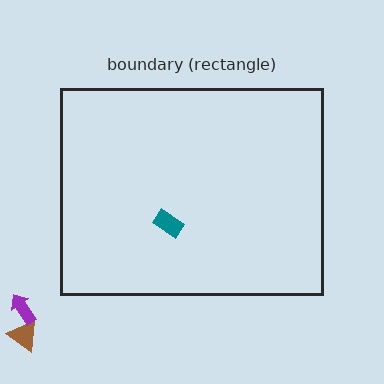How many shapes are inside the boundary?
1 inside, 2 outside.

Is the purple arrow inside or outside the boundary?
Outside.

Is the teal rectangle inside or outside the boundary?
Inside.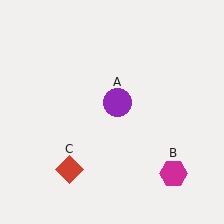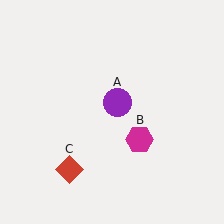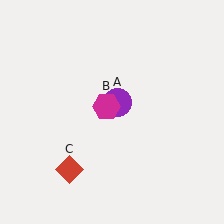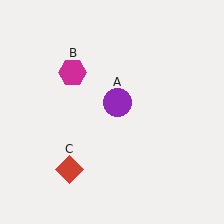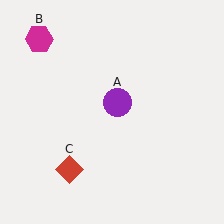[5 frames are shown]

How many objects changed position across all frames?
1 object changed position: magenta hexagon (object B).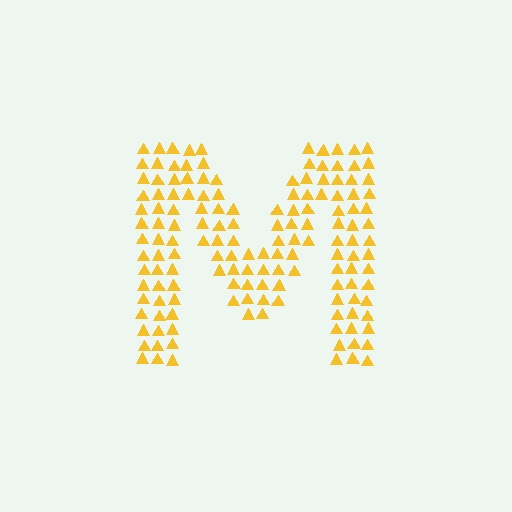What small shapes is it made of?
It is made of small triangles.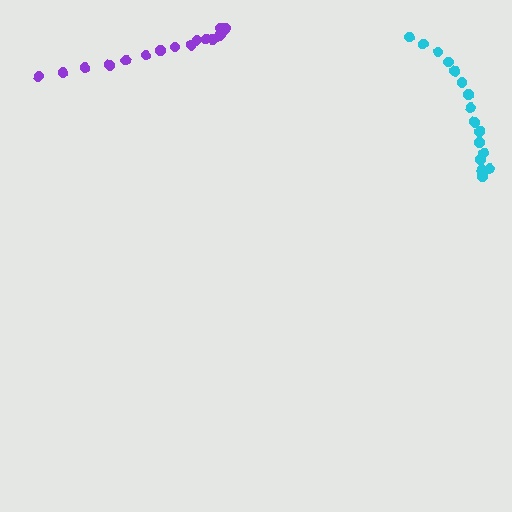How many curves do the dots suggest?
There are 2 distinct paths.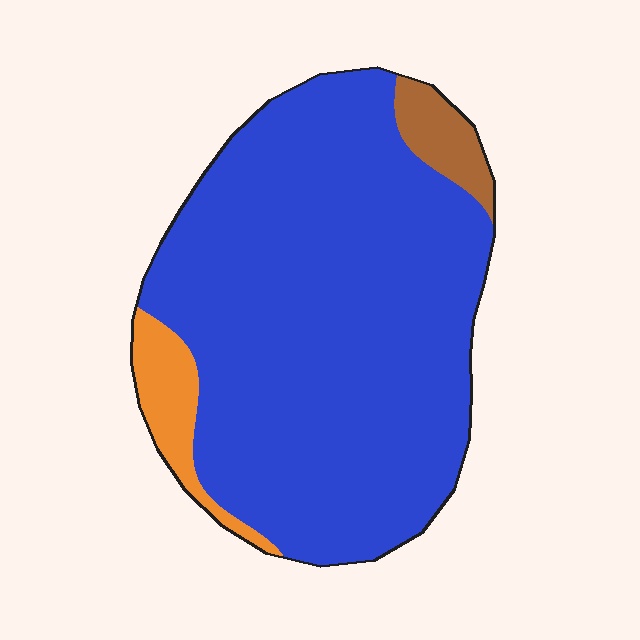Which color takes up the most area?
Blue, at roughly 90%.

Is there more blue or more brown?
Blue.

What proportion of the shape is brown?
Brown covers 5% of the shape.